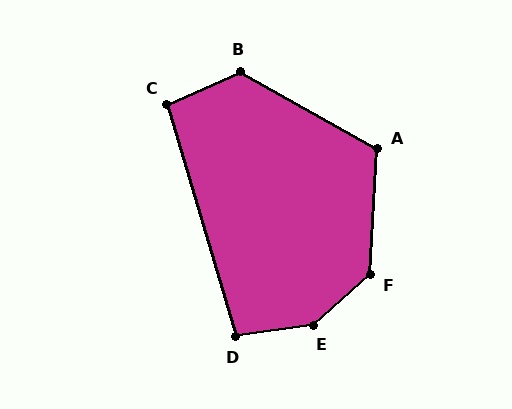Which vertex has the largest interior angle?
E, at approximately 146 degrees.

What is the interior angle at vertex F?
Approximately 135 degrees (obtuse).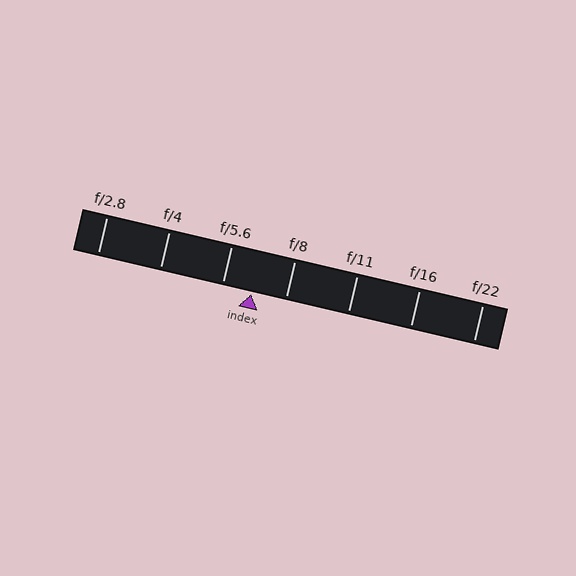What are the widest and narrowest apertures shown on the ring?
The widest aperture shown is f/2.8 and the narrowest is f/22.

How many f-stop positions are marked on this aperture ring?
There are 7 f-stop positions marked.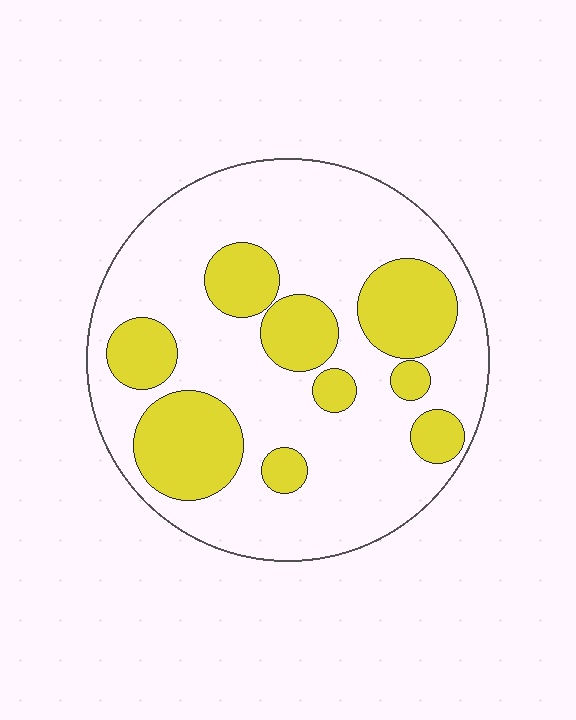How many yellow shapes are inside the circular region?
9.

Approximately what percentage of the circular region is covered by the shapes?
Approximately 30%.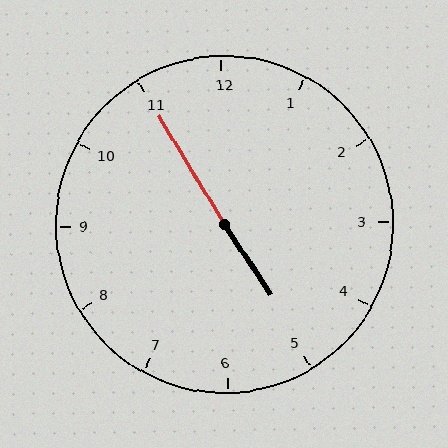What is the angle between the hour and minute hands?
Approximately 178 degrees.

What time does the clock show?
4:55.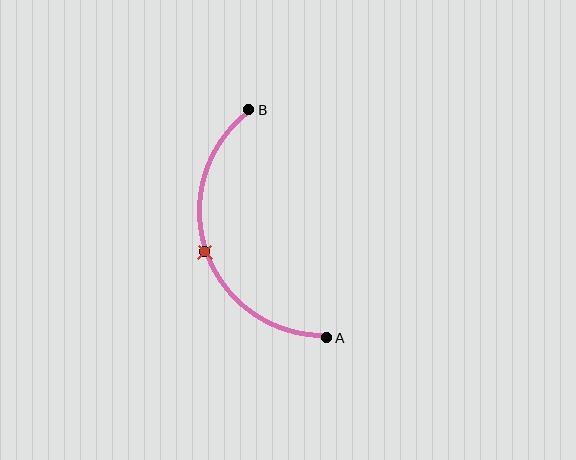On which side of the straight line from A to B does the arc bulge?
The arc bulges to the left of the straight line connecting A and B.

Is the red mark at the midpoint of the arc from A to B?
Yes. The red mark lies on the arc at equal arc-length from both A and B — it is the arc midpoint.